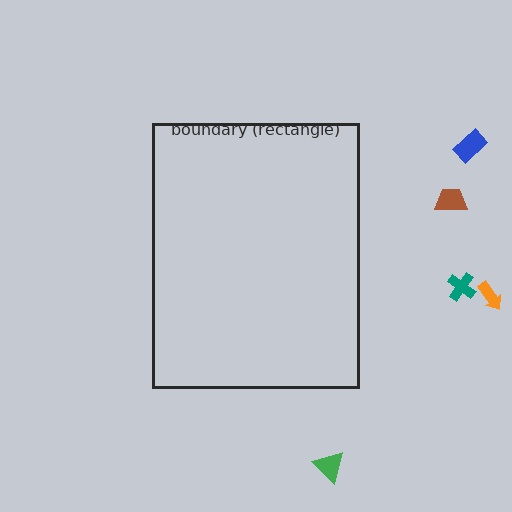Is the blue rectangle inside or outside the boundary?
Outside.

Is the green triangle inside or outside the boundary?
Outside.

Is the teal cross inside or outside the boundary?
Outside.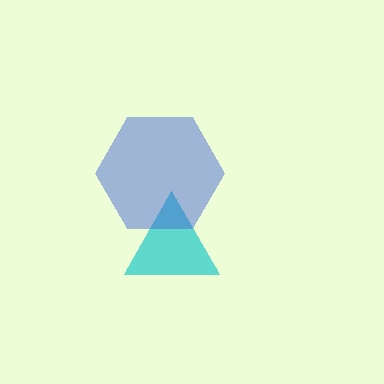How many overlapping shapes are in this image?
There are 2 overlapping shapes in the image.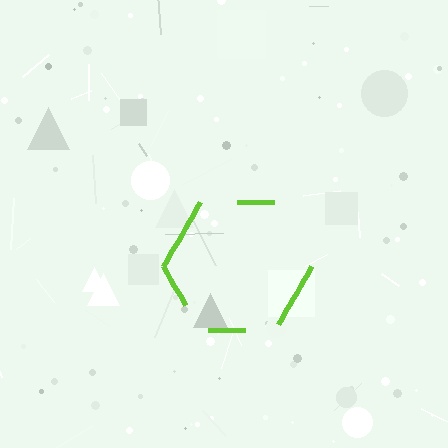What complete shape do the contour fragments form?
The contour fragments form a hexagon.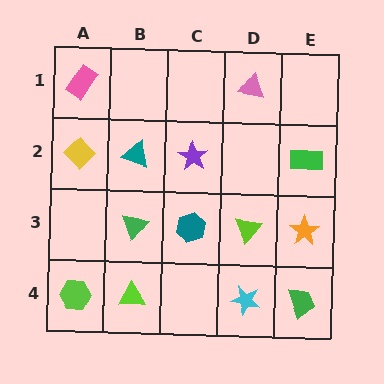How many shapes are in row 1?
2 shapes.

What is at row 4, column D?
A cyan star.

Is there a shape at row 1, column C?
No, that cell is empty.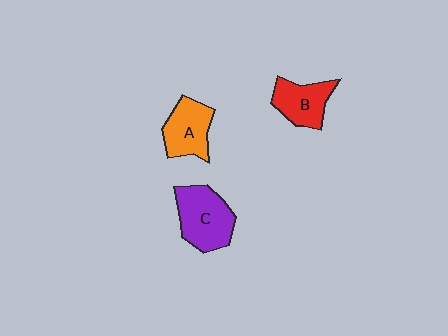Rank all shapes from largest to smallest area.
From largest to smallest: C (purple), A (orange), B (red).